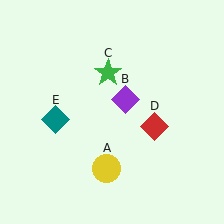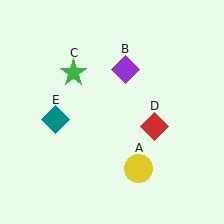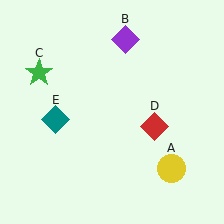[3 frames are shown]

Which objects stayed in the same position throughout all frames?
Red diamond (object D) and teal diamond (object E) remained stationary.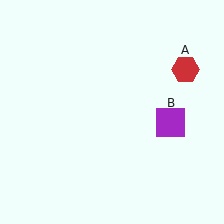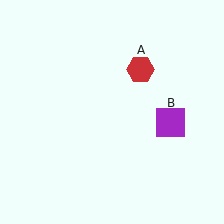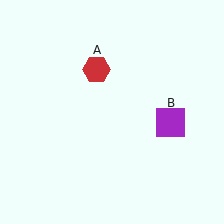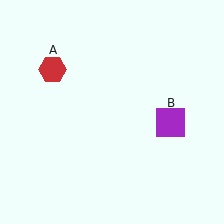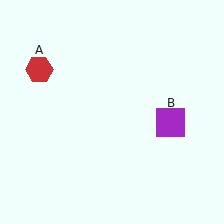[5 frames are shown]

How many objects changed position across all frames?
1 object changed position: red hexagon (object A).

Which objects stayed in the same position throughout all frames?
Purple square (object B) remained stationary.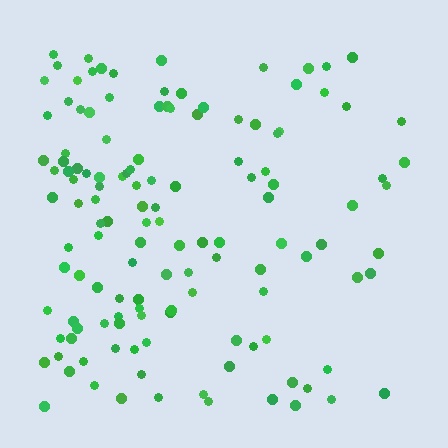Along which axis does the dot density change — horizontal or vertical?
Horizontal.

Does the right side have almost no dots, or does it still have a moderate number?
Still a moderate number, just noticeably fewer than the left.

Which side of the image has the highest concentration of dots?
The left.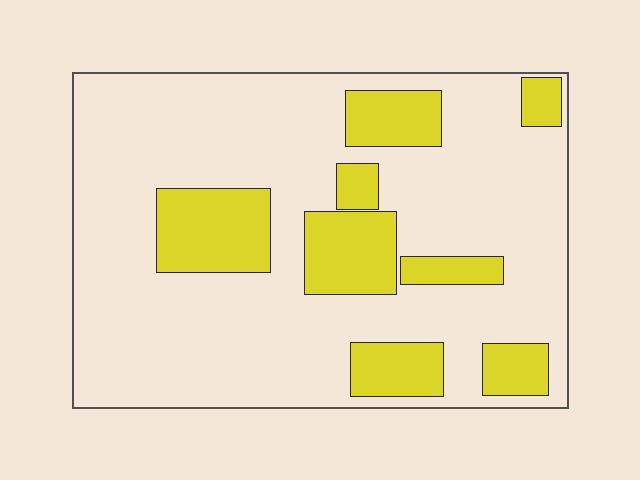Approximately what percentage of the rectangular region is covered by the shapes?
Approximately 25%.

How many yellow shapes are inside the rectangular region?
8.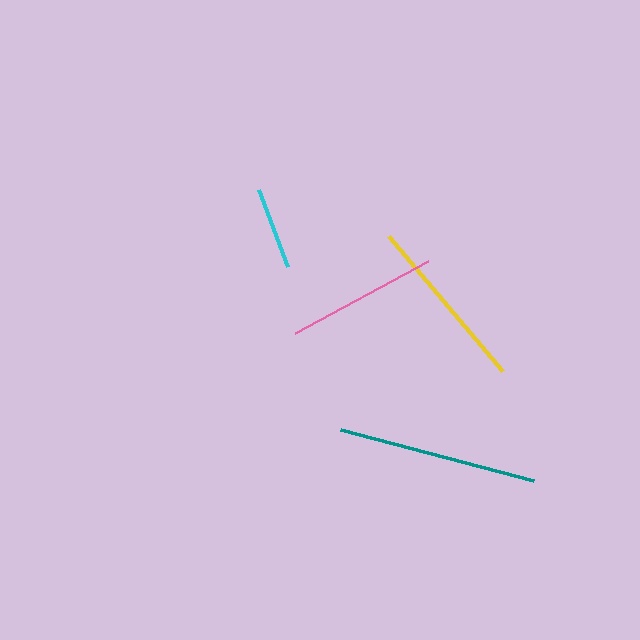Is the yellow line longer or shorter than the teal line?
The teal line is longer than the yellow line.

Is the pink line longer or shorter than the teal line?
The teal line is longer than the pink line.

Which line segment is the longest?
The teal line is the longest at approximately 200 pixels.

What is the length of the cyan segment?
The cyan segment is approximately 83 pixels long.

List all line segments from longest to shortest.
From longest to shortest: teal, yellow, pink, cyan.